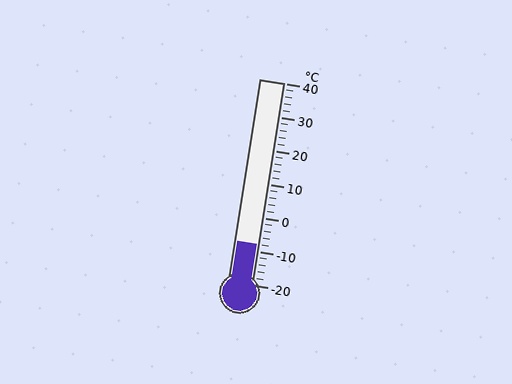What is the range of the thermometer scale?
The thermometer scale ranges from -20°C to 40°C.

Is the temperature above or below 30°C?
The temperature is below 30°C.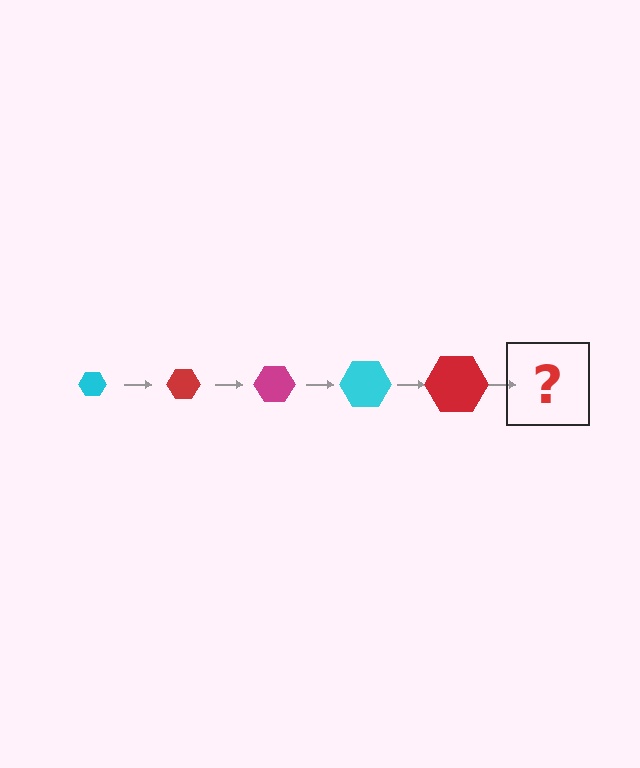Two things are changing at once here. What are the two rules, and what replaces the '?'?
The two rules are that the hexagon grows larger each step and the color cycles through cyan, red, and magenta. The '?' should be a magenta hexagon, larger than the previous one.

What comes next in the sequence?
The next element should be a magenta hexagon, larger than the previous one.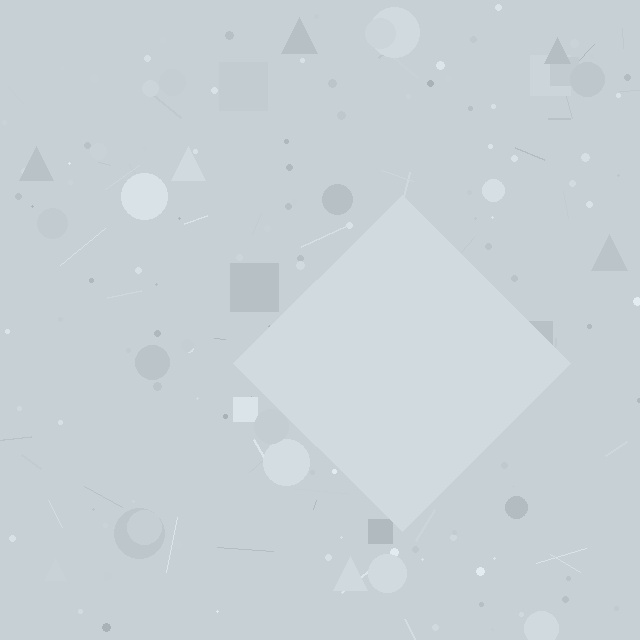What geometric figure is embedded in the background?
A diamond is embedded in the background.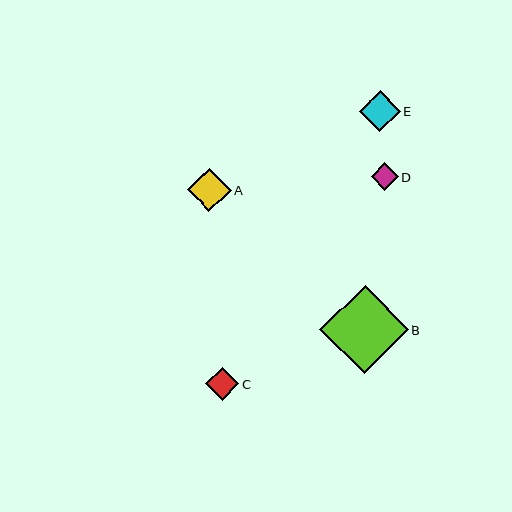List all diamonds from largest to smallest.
From largest to smallest: B, A, E, C, D.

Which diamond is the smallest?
Diamond D is the smallest with a size of approximately 27 pixels.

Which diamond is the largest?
Diamond B is the largest with a size of approximately 88 pixels.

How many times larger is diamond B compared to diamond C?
Diamond B is approximately 2.7 times the size of diamond C.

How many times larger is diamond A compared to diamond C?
Diamond A is approximately 1.3 times the size of diamond C.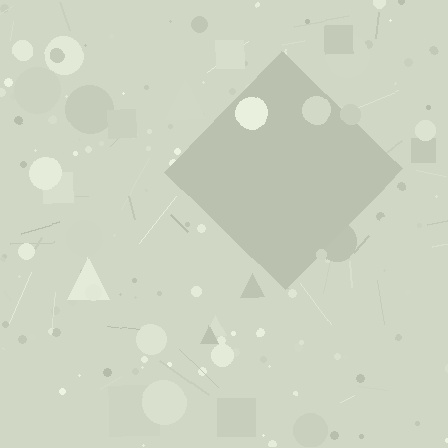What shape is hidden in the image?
A diamond is hidden in the image.